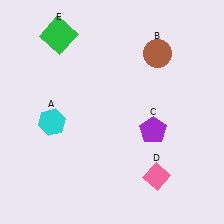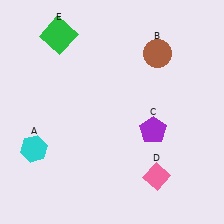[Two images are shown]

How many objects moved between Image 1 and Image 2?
1 object moved between the two images.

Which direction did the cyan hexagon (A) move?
The cyan hexagon (A) moved down.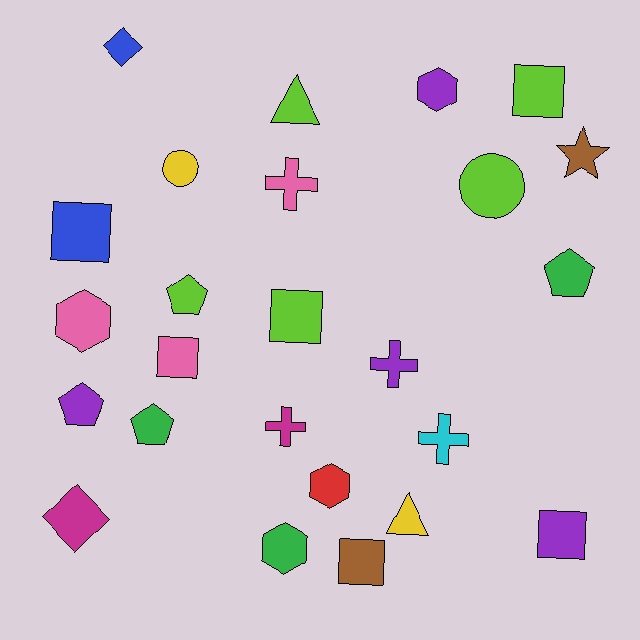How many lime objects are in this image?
There are 5 lime objects.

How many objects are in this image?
There are 25 objects.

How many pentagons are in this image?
There are 4 pentagons.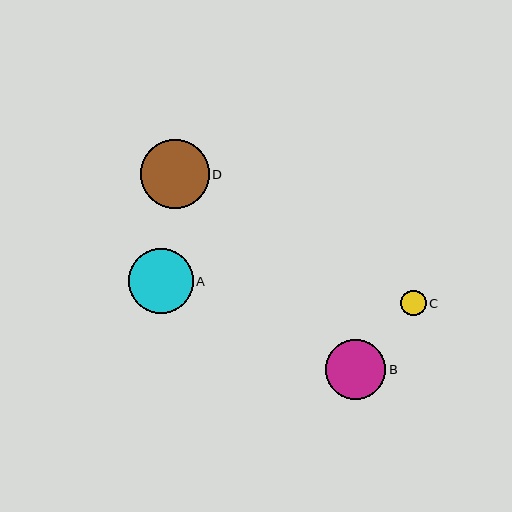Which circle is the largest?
Circle D is the largest with a size of approximately 69 pixels.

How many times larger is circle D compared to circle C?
Circle D is approximately 2.7 times the size of circle C.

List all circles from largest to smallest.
From largest to smallest: D, A, B, C.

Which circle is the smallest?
Circle C is the smallest with a size of approximately 26 pixels.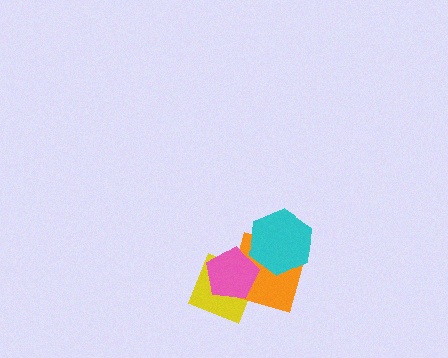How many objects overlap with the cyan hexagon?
1 object overlaps with the cyan hexagon.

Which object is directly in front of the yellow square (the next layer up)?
The orange diamond is directly in front of the yellow square.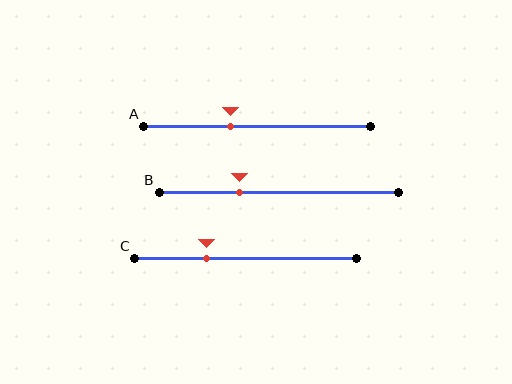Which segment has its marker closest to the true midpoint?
Segment A has its marker closest to the true midpoint.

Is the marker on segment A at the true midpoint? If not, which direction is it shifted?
No, the marker on segment A is shifted to the left by about 12% of the segment length.